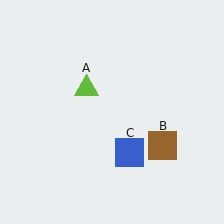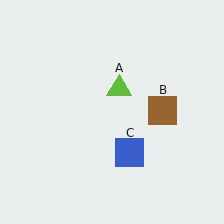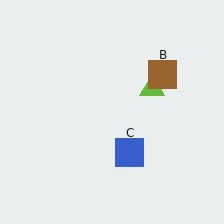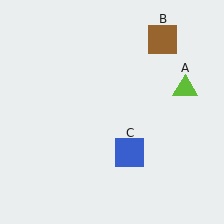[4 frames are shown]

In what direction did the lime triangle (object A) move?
The lime triangle (object A) moved right.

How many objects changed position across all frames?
2 objects changed position: lime triangle (object A), brown square (object B).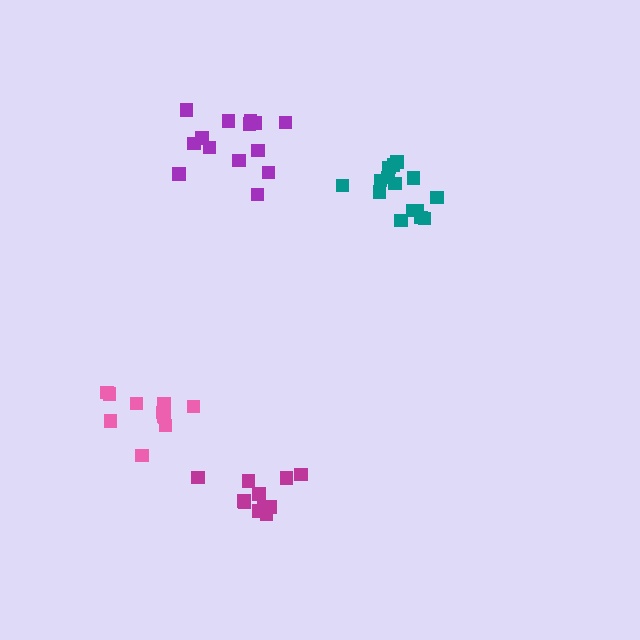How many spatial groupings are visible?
There are 4 spatial groupings.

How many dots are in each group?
Group 1: 14 dots, Group 2: 15 dots, Group 3: 12 dots, Group 4: 11 dots (52 total).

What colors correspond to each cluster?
The clusters are colored: purple, teal, magenta, pink.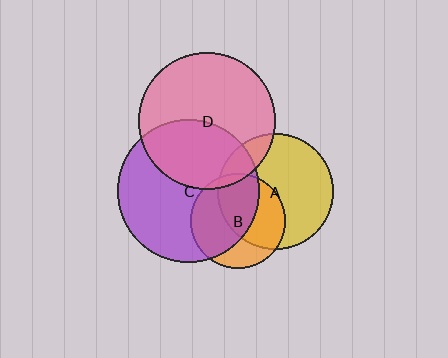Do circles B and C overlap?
Yes.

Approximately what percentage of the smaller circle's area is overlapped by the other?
Approximately 60%.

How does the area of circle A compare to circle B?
Approximately 1.5 times.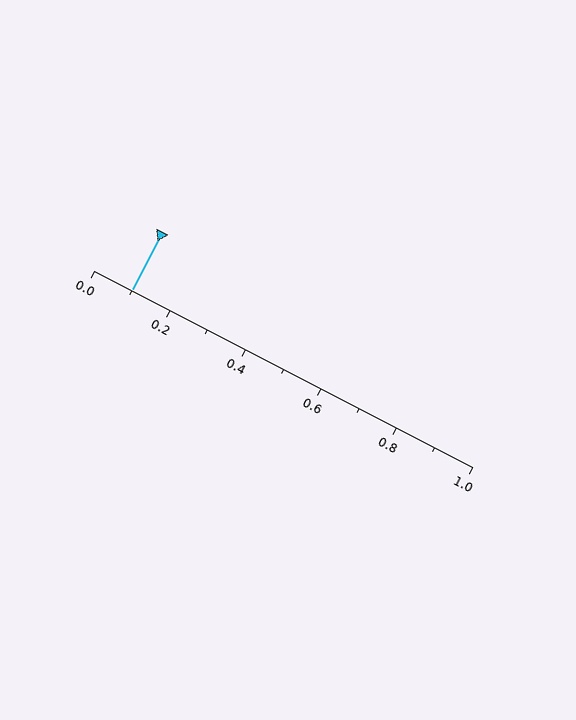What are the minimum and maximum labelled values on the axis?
The axis runs from 0.0 to 1.0.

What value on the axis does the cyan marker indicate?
The marker indicates approximately 0.1.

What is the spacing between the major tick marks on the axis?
The major ticks are spaced 0.2 apart.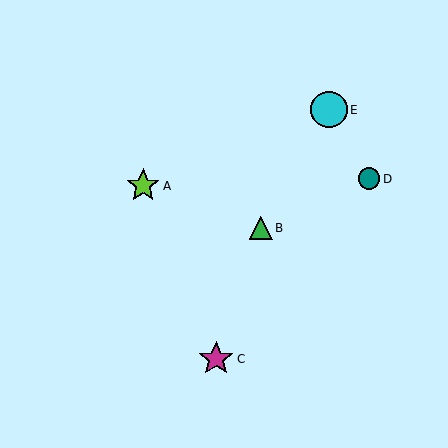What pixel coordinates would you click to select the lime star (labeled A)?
Click at (143, 186) to select the lime star A.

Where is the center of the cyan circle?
The center of the cyan circle is at (329, 110).